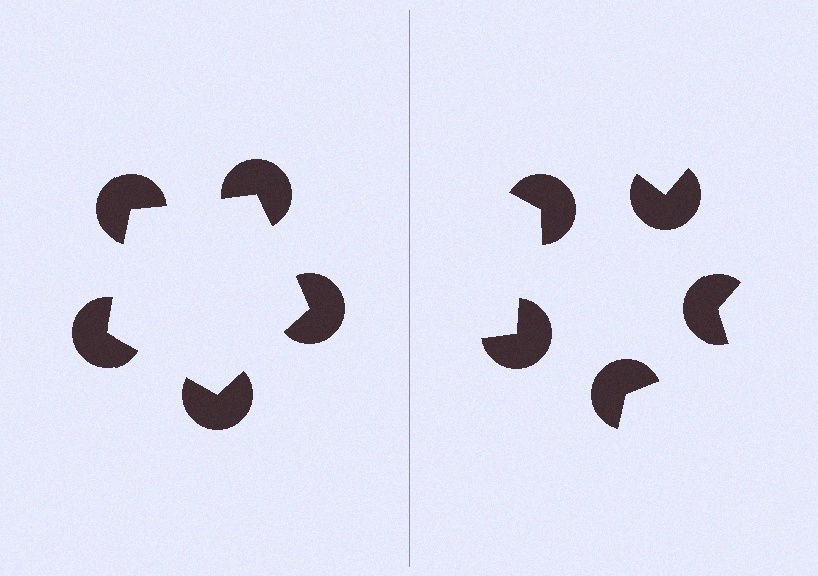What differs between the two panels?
The pac-man discs are positioned identically on both sides; only the wedge orientations differ. On the left they align to a pentagon; on the right they are misaligned.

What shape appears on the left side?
An illusory pentagon.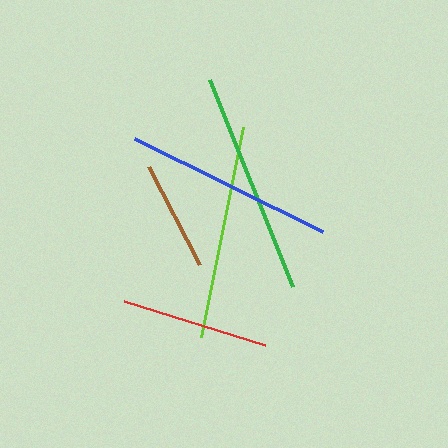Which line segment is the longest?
The green line is the longest at approximately 223 pixels.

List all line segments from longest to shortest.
From longest to shortest: green, lime, blue, red, brown.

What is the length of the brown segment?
The brown segment is approximately 111 pixels long.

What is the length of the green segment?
The green segment is approximately 223 pixels long.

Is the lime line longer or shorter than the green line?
The green line is longer than the lime line.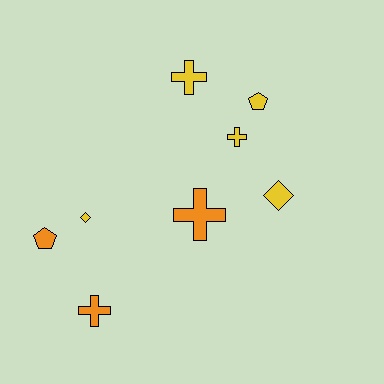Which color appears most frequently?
Yellow, with 5 objects.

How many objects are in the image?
There are 8 objects.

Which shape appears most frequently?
Cross, with 4 objects.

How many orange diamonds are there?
There are no orange diamonds.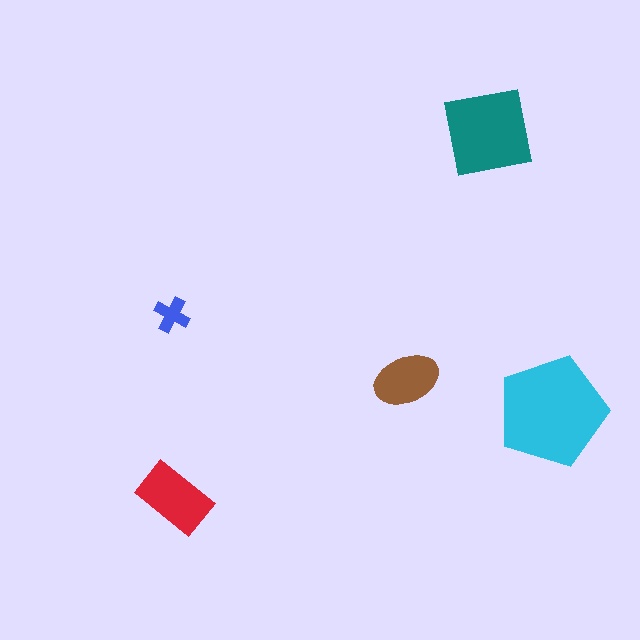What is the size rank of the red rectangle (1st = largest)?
3rd.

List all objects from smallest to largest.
The blue cross, the brown ellipse, the red rectangle, the teal square, the cyan pentagon.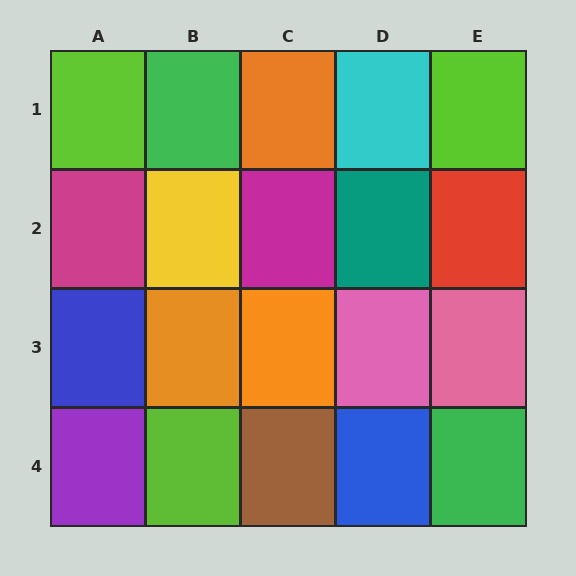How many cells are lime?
3 cells are lime.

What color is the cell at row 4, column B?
Lime.